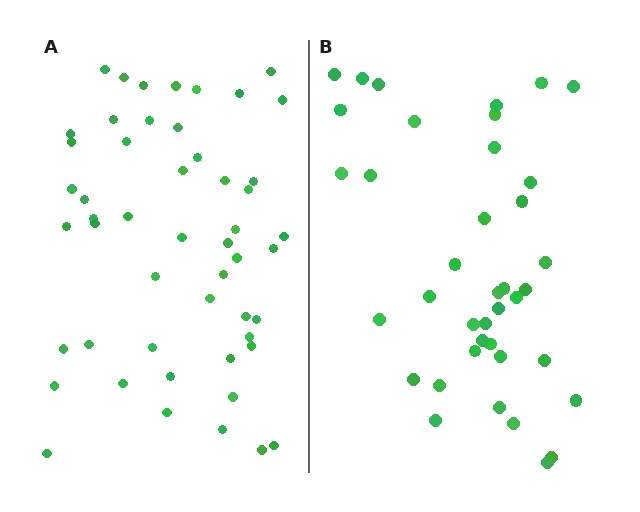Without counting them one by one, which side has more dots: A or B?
Region A (the left region) has more dots.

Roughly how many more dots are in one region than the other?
Region A has roughly 12 or so more dots than region B.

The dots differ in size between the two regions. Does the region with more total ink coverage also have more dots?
No. Region B has more total ink coverage because its dots are larger, but region A actually contains more individual dots. Total area can be misleading — the number of items is what matters here.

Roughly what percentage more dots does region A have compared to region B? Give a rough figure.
About 30% more.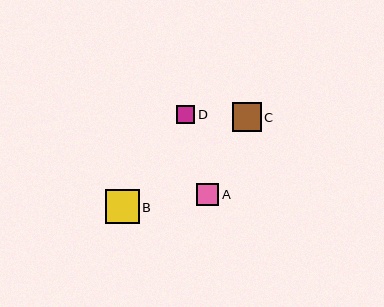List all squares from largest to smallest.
From largest to smallest: B, C, A, D.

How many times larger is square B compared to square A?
Square B is approximately 1.5 times the size of square A.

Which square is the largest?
Square B is the largest with a size of approximately 34 pixels.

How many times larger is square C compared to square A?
Square C is approximately 1.3 times the size of square A.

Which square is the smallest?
Square D is the smallest with a size of approximately 19 pixels.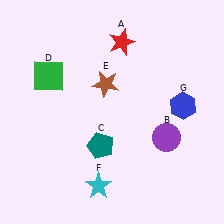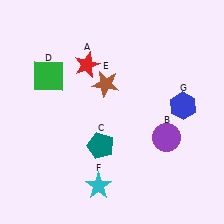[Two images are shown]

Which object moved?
The red star (A) moved left.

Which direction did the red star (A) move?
The red star (A) moved left.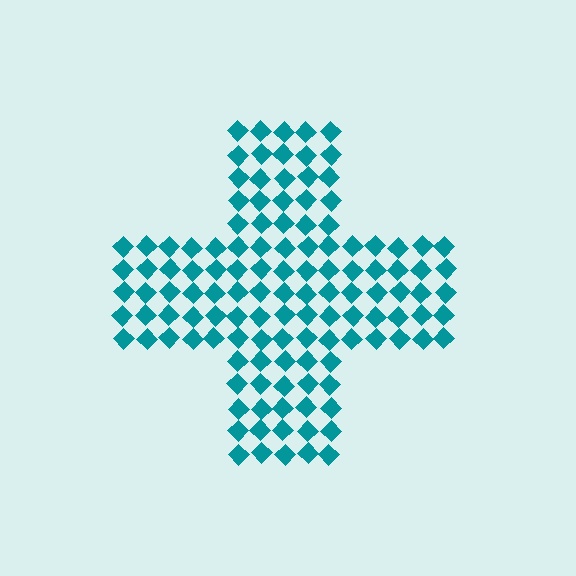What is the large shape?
The large shape is a cross.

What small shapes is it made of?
It is made of small diamonds.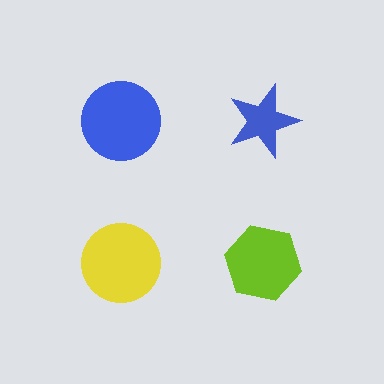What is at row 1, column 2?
A blue star.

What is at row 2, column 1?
A yellow circle.